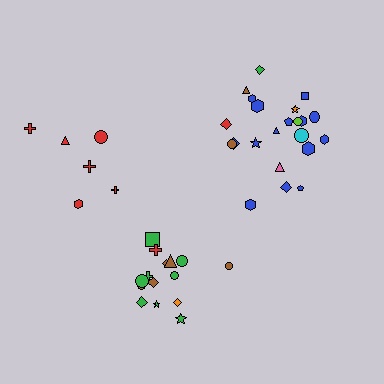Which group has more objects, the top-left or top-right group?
The top-right group.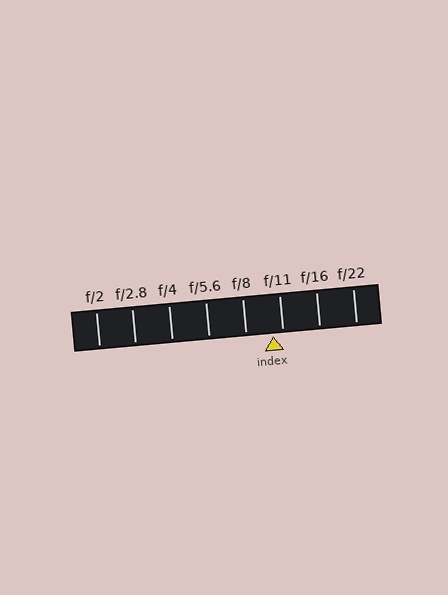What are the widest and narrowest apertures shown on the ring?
The widest aperture shown is f/2 and the narrowest is f/22.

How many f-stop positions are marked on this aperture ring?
There are 8 f-stop positions marked.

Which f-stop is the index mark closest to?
The index mark is closest to f/11.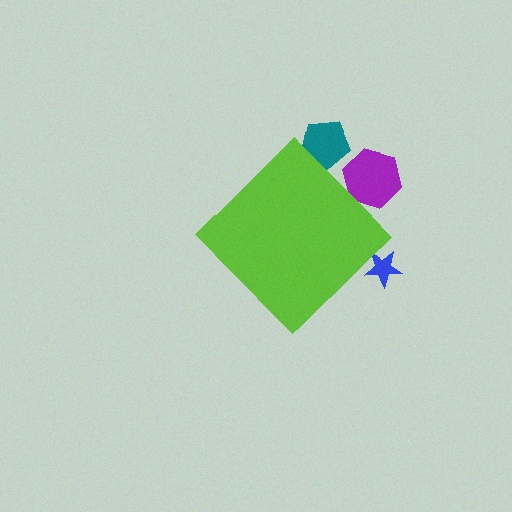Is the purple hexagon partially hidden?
Yes, the purple hexagon is partially hidden behind the lime diamond.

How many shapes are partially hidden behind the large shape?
3 shapes are partially hidden.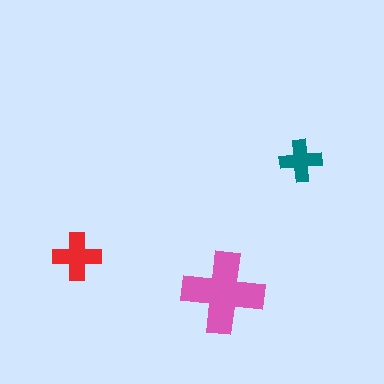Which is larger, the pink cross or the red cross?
The pink one.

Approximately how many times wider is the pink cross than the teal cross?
About 2 times wider.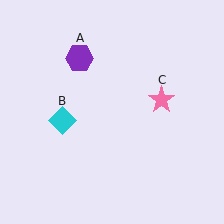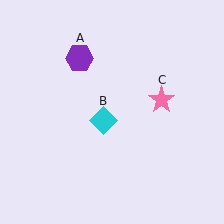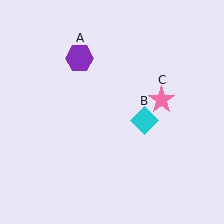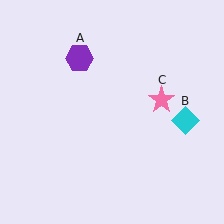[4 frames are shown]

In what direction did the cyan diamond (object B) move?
The cyan diamond (object B) moved right.